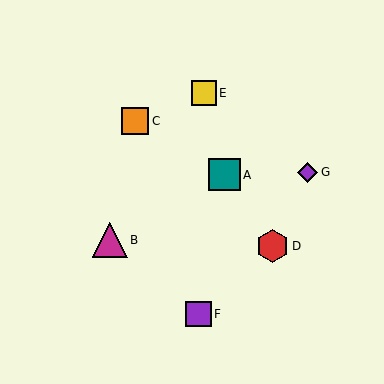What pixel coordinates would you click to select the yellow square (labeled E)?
Click at (204, 93) to select the yellow square E.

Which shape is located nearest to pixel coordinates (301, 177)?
The purple diamond (labeled G) at (307, 172) is nearest to that location.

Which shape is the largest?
The magenta triangle (labeled B) is the largest.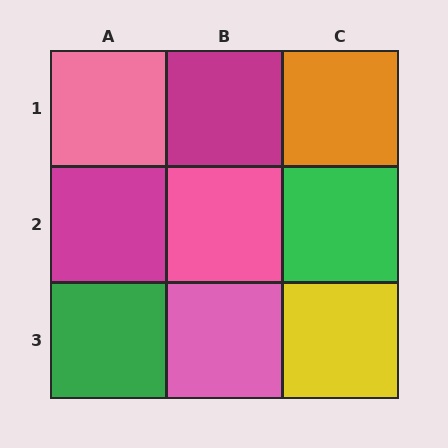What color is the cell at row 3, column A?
Green.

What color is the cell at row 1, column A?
Pink.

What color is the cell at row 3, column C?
Yellow.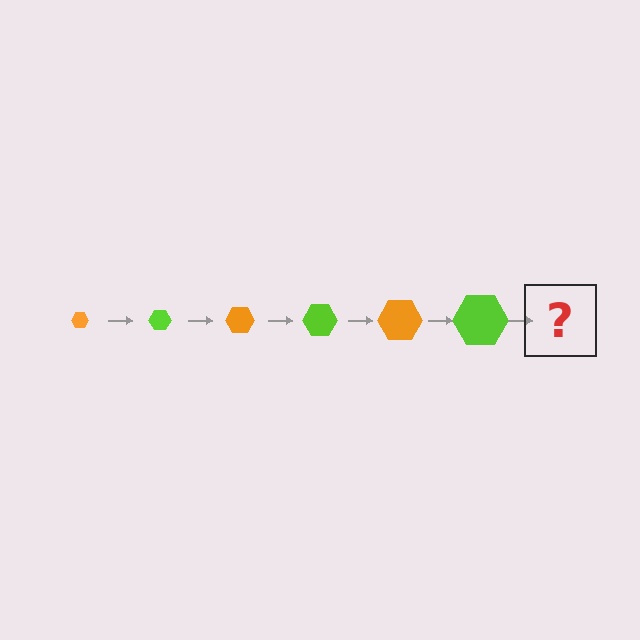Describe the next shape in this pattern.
It should be an orange hexagon, larger than the previous one.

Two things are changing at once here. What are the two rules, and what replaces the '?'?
The two rules are that the hexagon grows larger each step and the color cycles through orange and lime. The '?' should be an orange hexagon, larger than the previous one.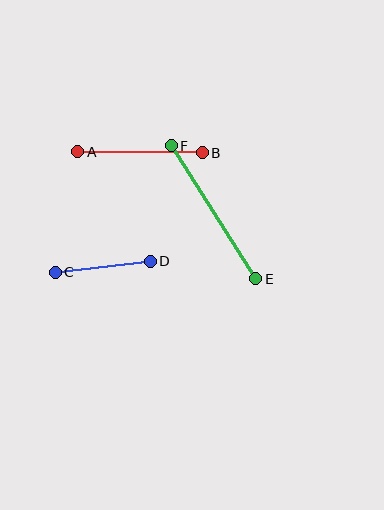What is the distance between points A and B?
The distance is approximately 125 pixels.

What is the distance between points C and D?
The distance is approximately 96 pixels.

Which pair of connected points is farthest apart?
Points E and F are farthest apart.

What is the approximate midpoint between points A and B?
The midpoint is at approximately (140, 152) pixels.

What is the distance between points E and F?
The distance is approximately 158 pixels.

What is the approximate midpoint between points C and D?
The midpoint is at approximately (103, 267) pixels.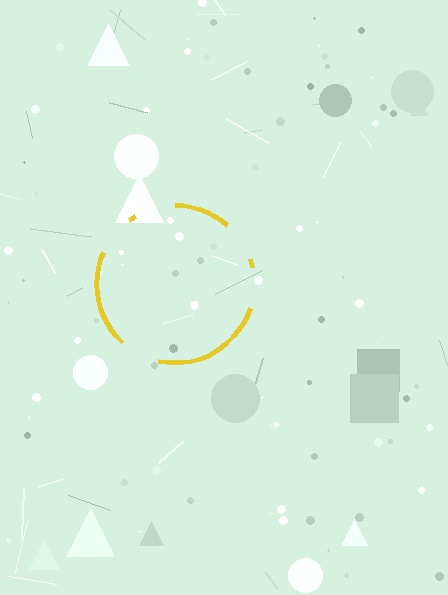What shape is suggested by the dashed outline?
The dashed outline suggests a circle.